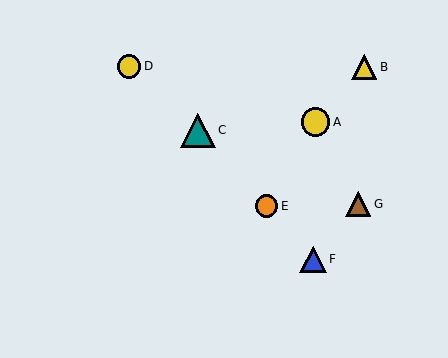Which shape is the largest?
The teal triangle (labeled C) is the largest.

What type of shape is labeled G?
Shape G is a brown triangle.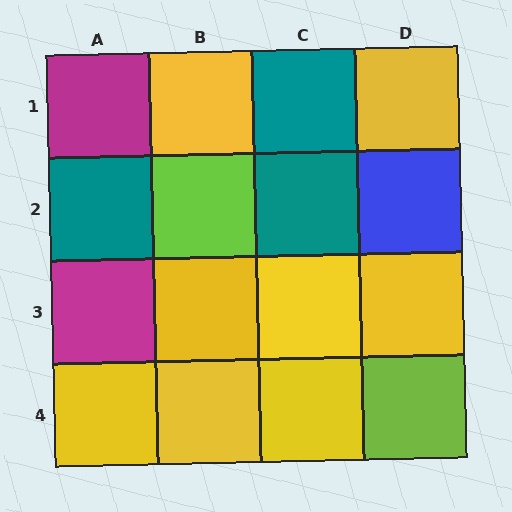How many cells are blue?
1 cell is blue.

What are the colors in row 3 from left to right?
Magenta, yellow, yellow, yellow.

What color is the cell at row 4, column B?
Yellow.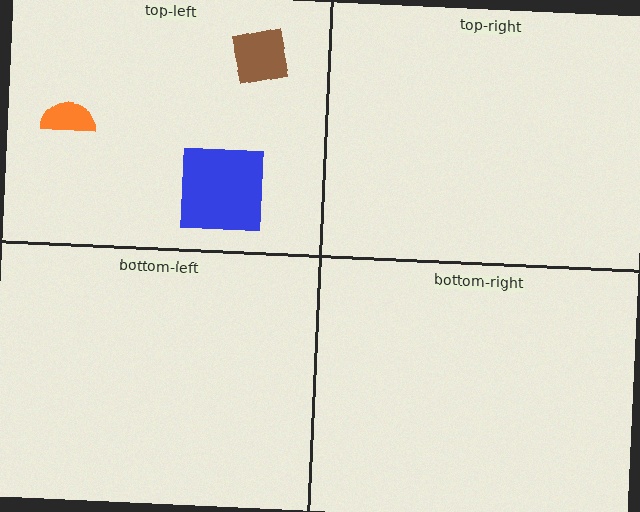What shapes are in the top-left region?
The orange semicircle, the blue square, the brown square.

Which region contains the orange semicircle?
The top-left region.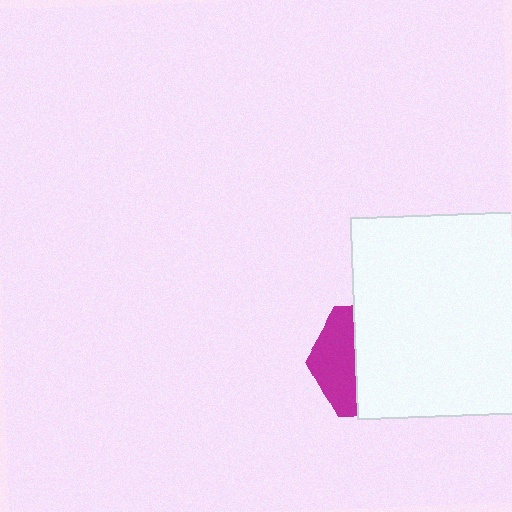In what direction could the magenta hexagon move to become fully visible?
The magenta hexagon could move left. That would shift it out from behind the white square entirely.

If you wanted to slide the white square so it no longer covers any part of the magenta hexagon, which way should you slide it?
Slide it right — that is the most direct way to separate the two shapes.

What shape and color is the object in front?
The object in front is a white square.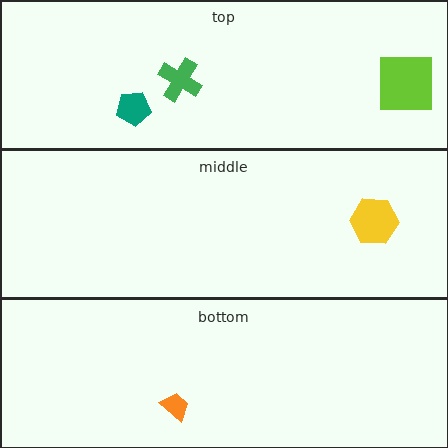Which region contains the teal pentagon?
The top region.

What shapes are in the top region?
The green cross, the lime square, the teal pentagon.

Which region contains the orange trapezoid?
The bottom region.